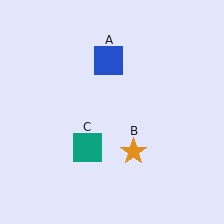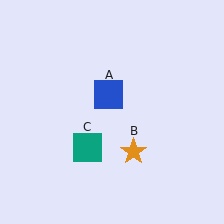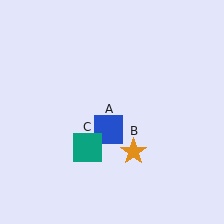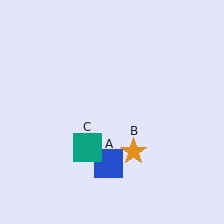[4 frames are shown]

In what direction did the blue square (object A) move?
The blue square (object A) moved down.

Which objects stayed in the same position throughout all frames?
Orange star (object B) and teal square (object C) remained stationary.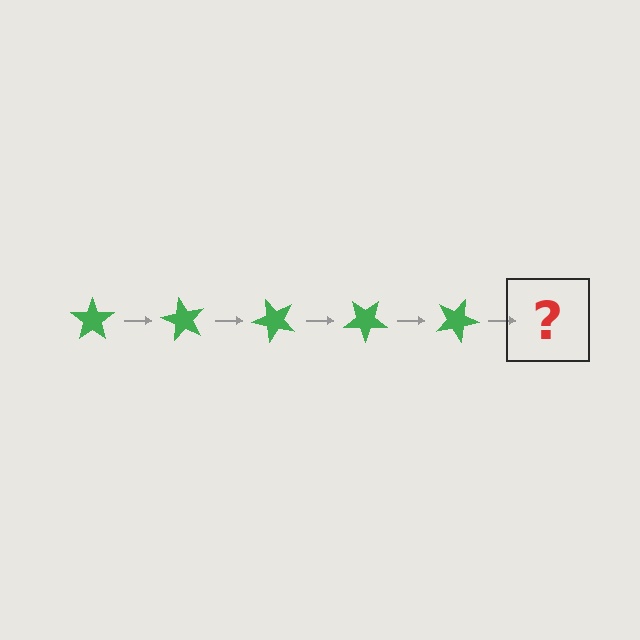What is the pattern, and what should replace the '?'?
The pattern is that the star rotates 60 degrees each step. The '?' should be a green star rotated 300 degrees.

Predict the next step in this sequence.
The next step is a green star rotated 300 degrees.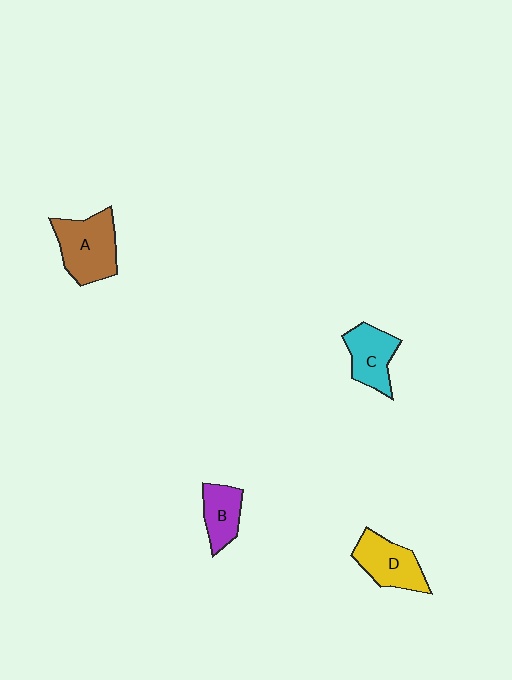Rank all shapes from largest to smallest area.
From largest to smallest: A (brown), D (yellow), C (cyan), B (purple).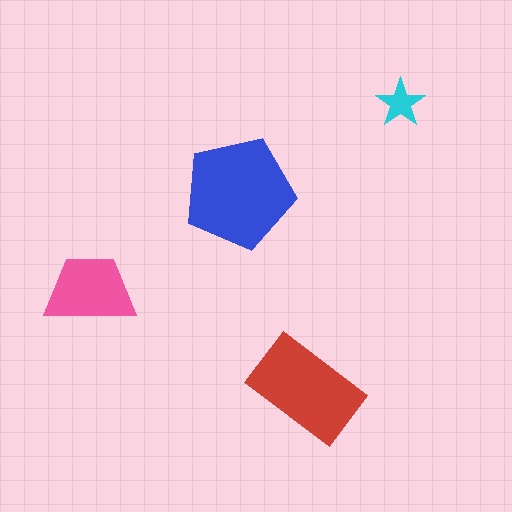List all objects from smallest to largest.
The cyan star, the pink trapezoid, the red rectangle, the blue pentagon.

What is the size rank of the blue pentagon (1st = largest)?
1st.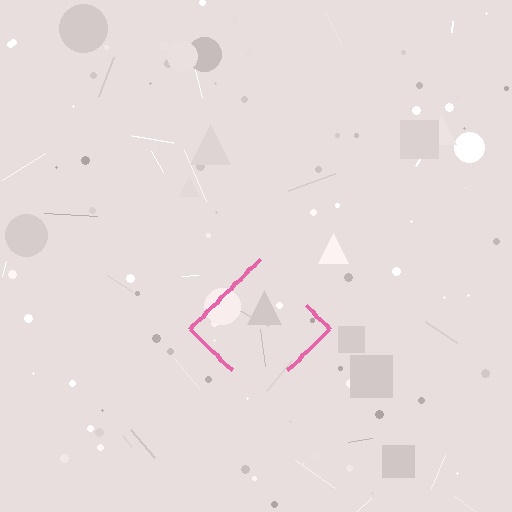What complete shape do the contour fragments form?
The contour fragments form a diamond.